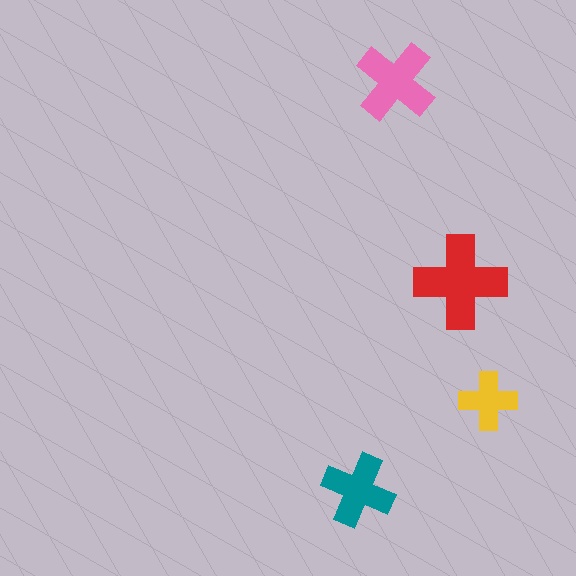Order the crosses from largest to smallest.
the red one, the pink one, the teal one, the yellow one.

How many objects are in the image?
There are 4 objects in the image.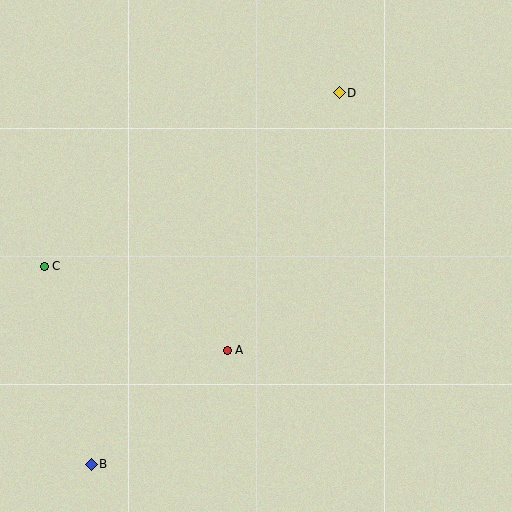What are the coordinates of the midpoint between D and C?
The midpoint between D and C is at (192, 179).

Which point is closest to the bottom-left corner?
Point B is closest to the bottom-left corner.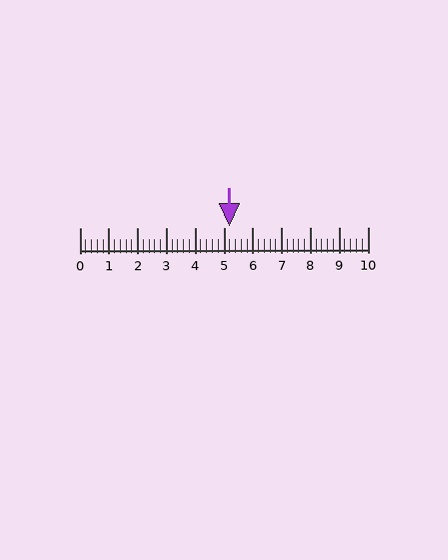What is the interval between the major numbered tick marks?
The major tick marks are spaced 1 units apart.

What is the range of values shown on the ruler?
The ruler shows values from 0 to 10.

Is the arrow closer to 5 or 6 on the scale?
The arrow is closer to 5.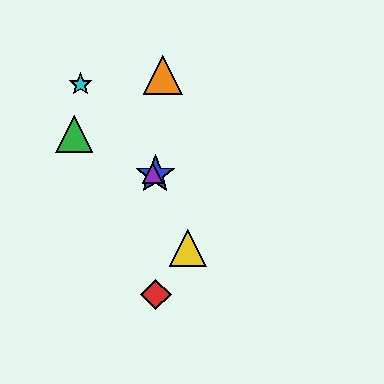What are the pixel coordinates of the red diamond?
The red diamond is at (156, 295).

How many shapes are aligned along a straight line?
3 shapes (the blue star, the green triangle, the purple triangle) are aligned along a straight line.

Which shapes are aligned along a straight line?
The blue star, the green triangle, the purple triangle are aligned along a straight line.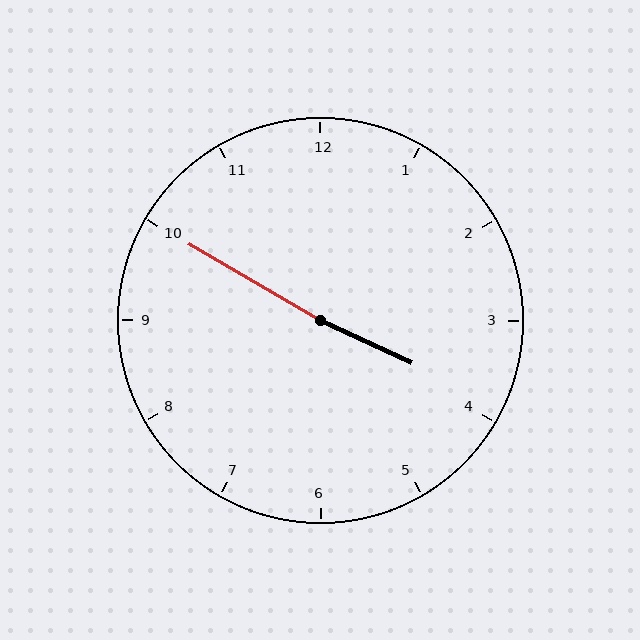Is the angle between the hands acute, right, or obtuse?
It is obtuse.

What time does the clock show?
3:50.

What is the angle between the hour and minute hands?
Approximately 175 degrees.